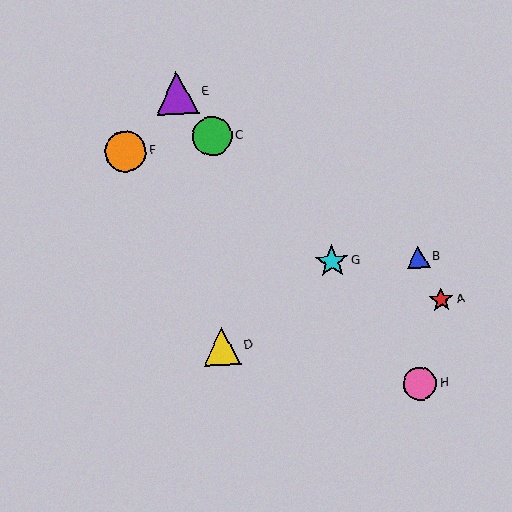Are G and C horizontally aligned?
No, G is at y≈262 and C is at y≈136.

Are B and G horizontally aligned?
Yes, both are at y≈257.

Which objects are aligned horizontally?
Objects B, G are aligned horizontally.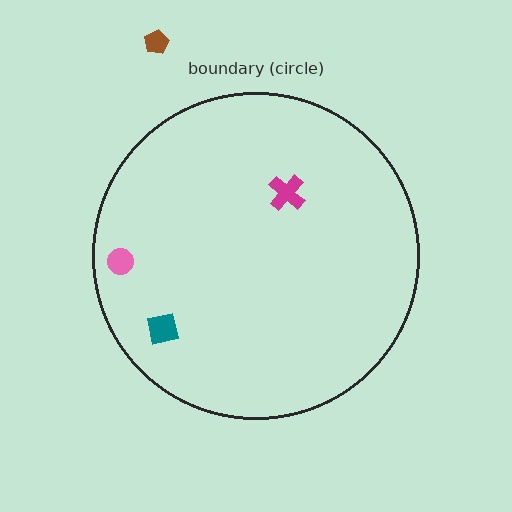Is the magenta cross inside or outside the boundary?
Inside.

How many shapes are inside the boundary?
3 inside, 1 outside.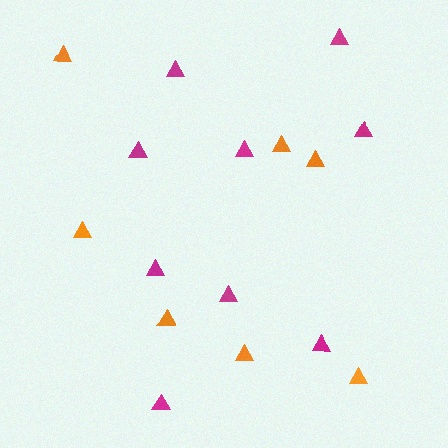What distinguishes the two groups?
There are 2 groups: one group of magenta triangles (9) and one group of orange triangles (7).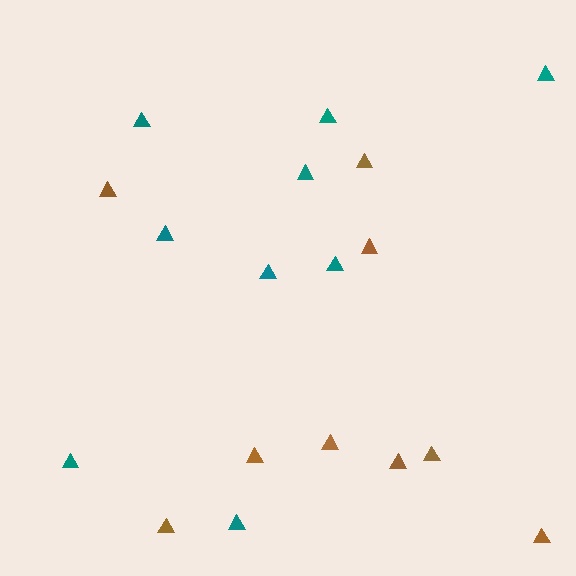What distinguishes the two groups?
There are 2 groups: one group of brown triangles (9) and one group of teal triangles (9).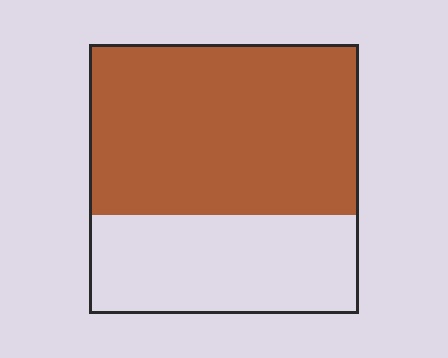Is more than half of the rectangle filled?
Yes.